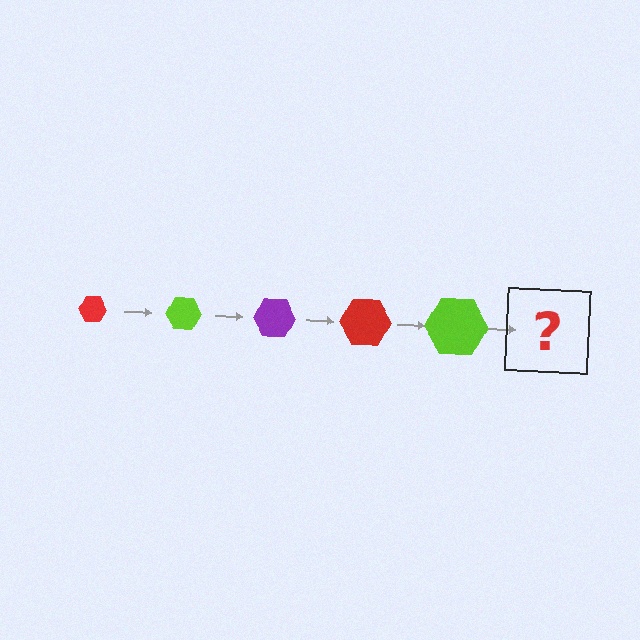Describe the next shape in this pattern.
It should be a purple hexagon, larger than the previous one.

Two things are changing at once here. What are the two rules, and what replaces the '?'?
The two rules are that the hexagon grows larger each step and the color cycles through red, lime, and purple. The '?' should be a purple hexagon, larger than the previous one.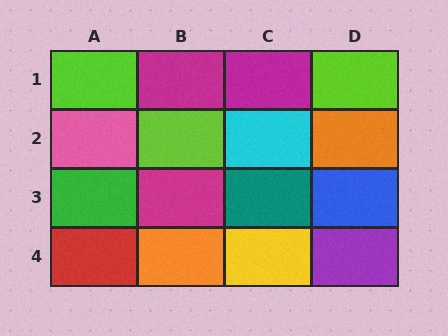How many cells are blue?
1 cell is blue.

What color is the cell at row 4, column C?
Yellow.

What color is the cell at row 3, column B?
Magenta.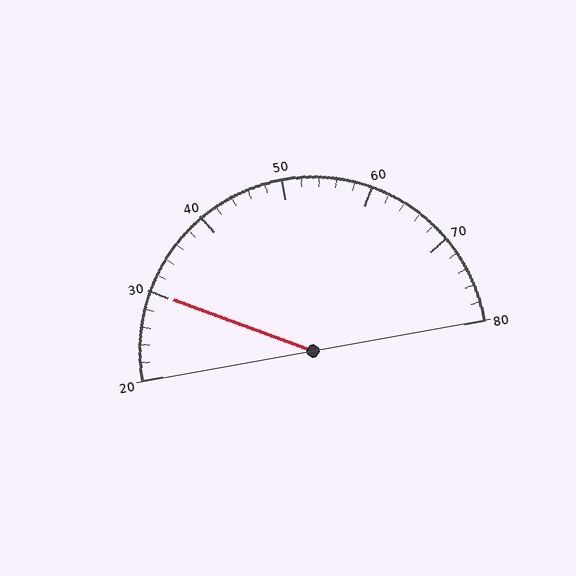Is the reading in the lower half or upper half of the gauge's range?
The reading is in the lower half of the range (20 to 80).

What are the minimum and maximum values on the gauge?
The gauge ranges from 20 to 80.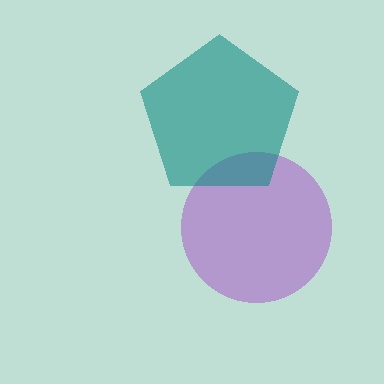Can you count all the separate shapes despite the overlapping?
Yes, there are 2 separate shapes.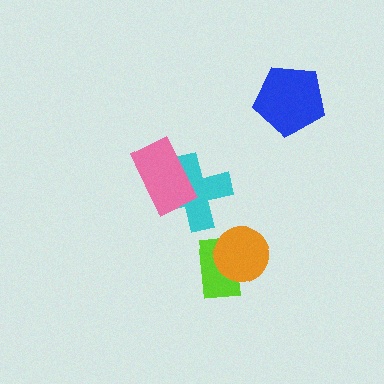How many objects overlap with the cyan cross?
1 object overlaps with the cyan cross.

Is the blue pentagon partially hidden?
No, no other shape covers it.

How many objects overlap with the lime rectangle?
1 object overlaps with the lime rectangle.